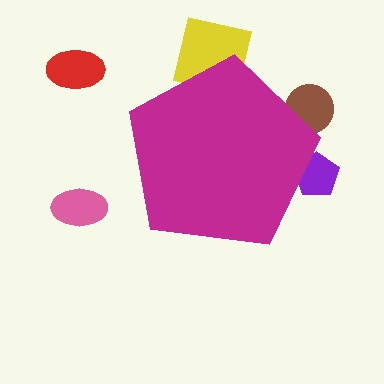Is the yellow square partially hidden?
Yes, the yellow square is partially hidden behind the magenta pentagon.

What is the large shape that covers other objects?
A magenta pentagon.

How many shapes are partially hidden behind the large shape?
3 shapes are partially hidden.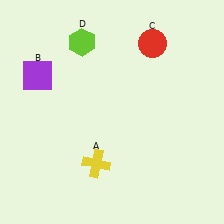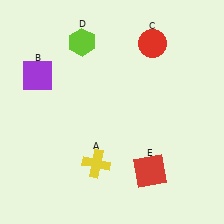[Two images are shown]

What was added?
A red square (E) was added in Image 2.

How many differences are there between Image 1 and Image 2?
There is 1 difference between the two images.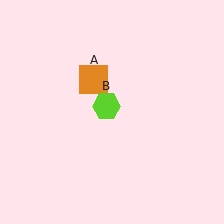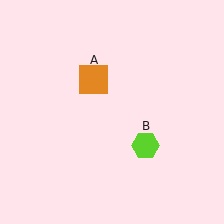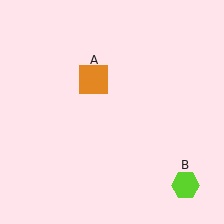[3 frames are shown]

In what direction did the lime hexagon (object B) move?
The lime hexagon (object B) moved down and to the right.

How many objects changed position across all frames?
1 object changed position: lime hexagon (object B).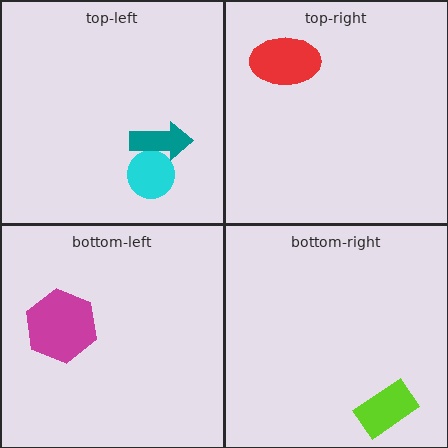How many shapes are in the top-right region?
1.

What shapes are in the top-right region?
The red ellipse.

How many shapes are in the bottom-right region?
1.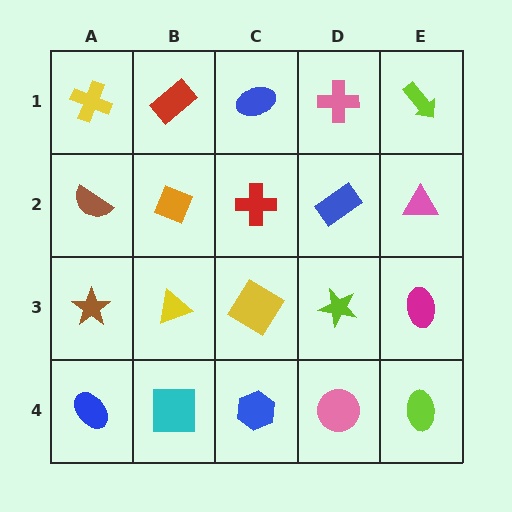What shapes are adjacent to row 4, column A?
A brown star (row 3, column A), a cyan square (row 4, column B).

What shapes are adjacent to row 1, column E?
A pink triangle (row 2, column E), a pink cross (row 1, column D).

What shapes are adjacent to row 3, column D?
A blue rectangle (row 2, column D), a pink circle (row 4, column D), a yellow diamond (row 3, column C), a magenta ellipse (row 3, column E).